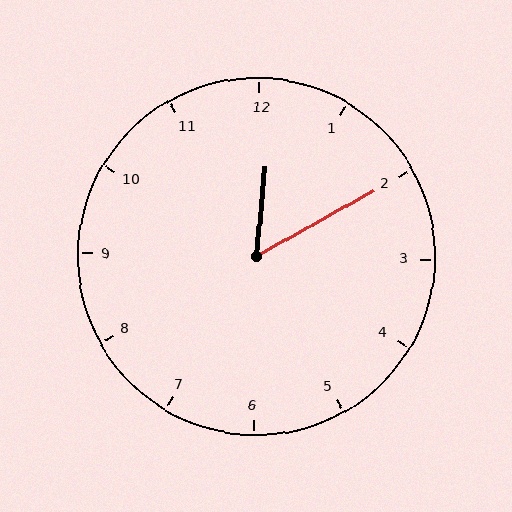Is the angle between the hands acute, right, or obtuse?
It is acute.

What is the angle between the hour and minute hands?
Approximately 55 degrees.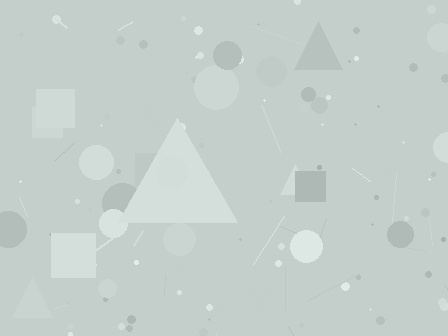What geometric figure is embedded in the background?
A triangle is embedded in the background.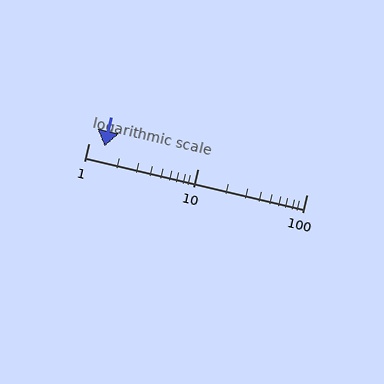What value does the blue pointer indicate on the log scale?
The pointer indicates approximately 1.4.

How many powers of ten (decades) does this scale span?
The scale spans 2 decades, from 1 to 100.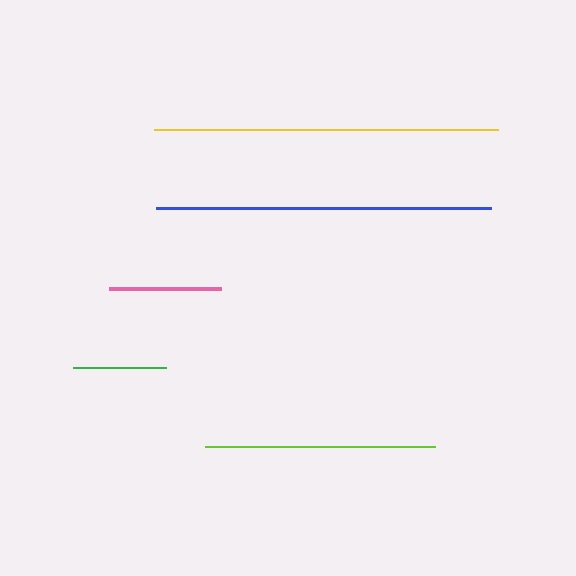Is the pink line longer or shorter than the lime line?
The lime line is longer than the pink line.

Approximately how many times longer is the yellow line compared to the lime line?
The yellow line is approximately 1.5 times the length of the lime line.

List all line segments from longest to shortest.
From longest to shortest: yellow, blue, lime, pink, green.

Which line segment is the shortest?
The green line is the shortest at approximately 93 pixels.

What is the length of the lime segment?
The lime segment is approximately 230 pixels long.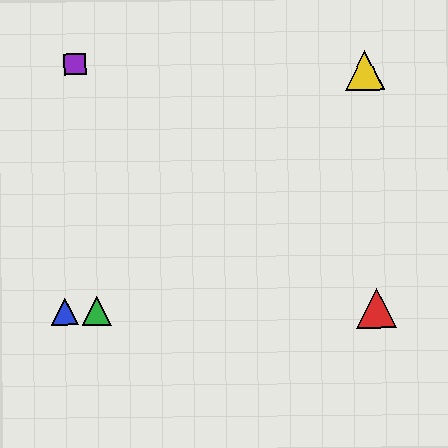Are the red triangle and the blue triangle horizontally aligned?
Yes, both are at y≈308.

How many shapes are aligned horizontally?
3 shapes (the red triangle, the blue triangle, the green triangle) are aligned horizontally.